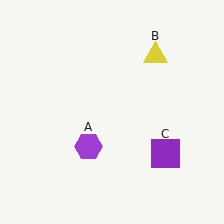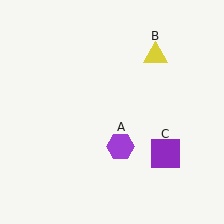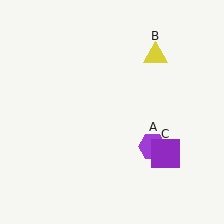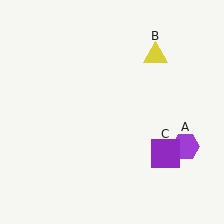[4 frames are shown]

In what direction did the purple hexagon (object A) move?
The purple hexagon (object A) moved right.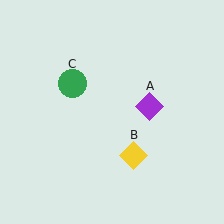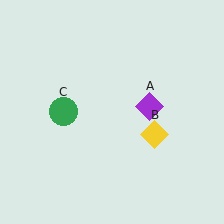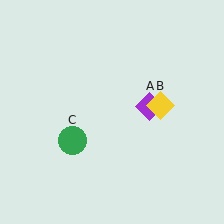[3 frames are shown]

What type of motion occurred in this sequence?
The yellow diamond (object B), green circle (object C) rotated counterclockwise around the center of the scene.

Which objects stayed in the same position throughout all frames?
Purple diamond (object A) remained stationary.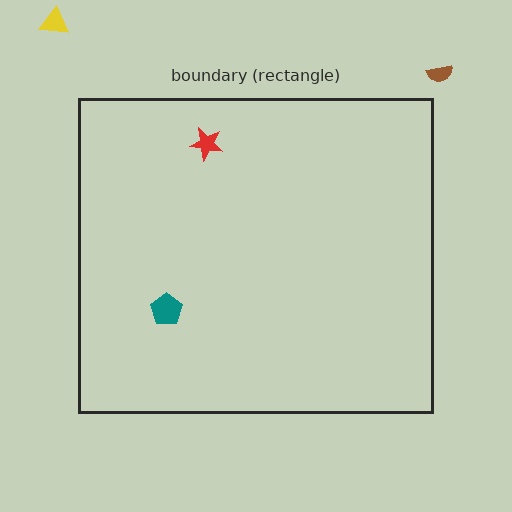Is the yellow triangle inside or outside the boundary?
Outside.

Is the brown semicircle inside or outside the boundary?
Outside.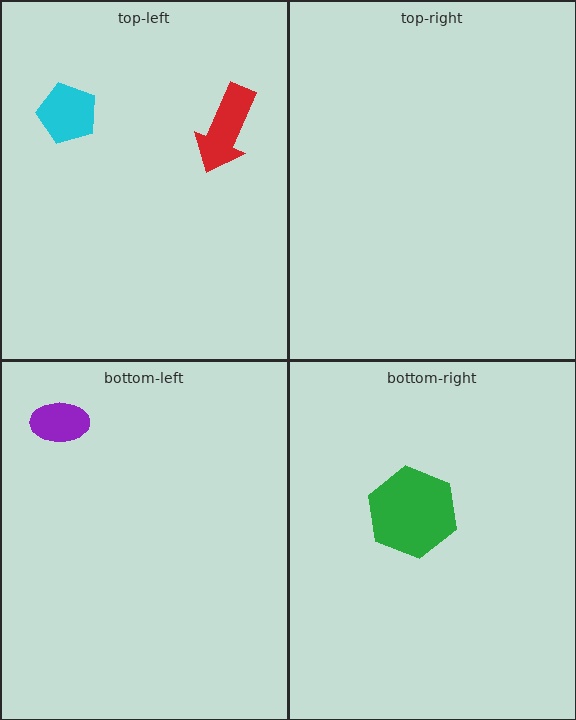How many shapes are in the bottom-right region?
1.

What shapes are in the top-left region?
The red arrow, the cyan pentagon.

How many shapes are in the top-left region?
2.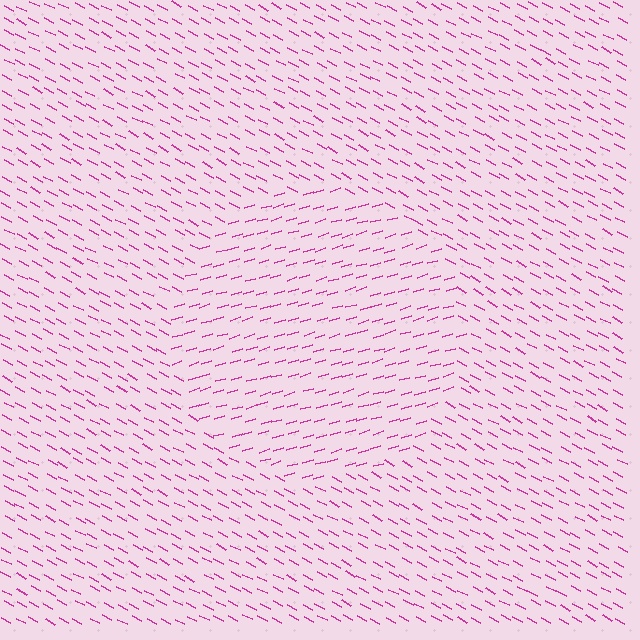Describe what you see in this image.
The image is filled with small magenta line segments. A circle region in the image has lines oriented differently from the surrounding lines, creating a visible texture boundary.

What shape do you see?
I see a circle.